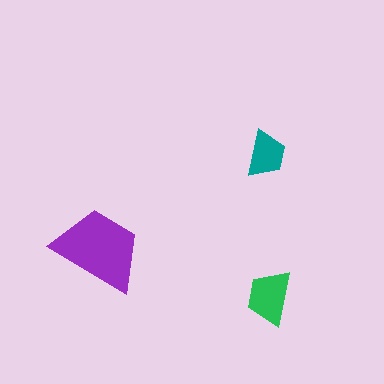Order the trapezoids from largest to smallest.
the purple one, the green one, the teal one.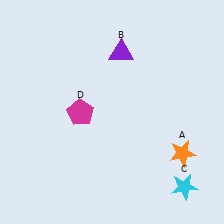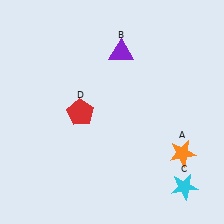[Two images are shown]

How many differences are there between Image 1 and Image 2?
There is 1 difference between the two images.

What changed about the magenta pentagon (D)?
In Image 1, D is magenta. In Image 2, it changed to red.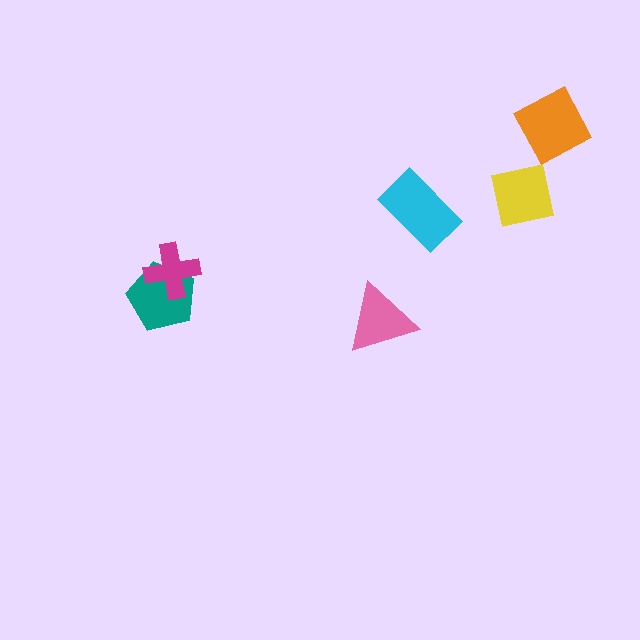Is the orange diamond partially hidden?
No, no other shape covers it.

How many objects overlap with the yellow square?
0 objects overlap with the yellow square.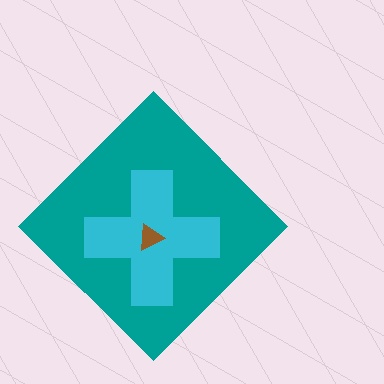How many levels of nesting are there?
3.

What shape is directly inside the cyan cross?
The brown triangle.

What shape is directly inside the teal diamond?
The cyan cross.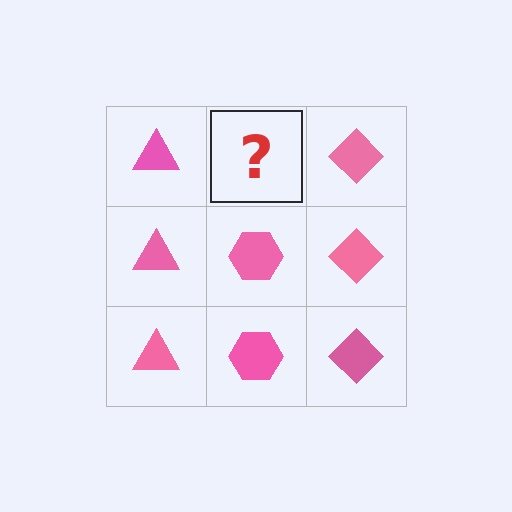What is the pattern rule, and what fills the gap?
The rule is that each column has a consistent shape. The gap should be filled with a pink hexagon.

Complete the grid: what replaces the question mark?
The question mark should be replaced with a pink hexagon.